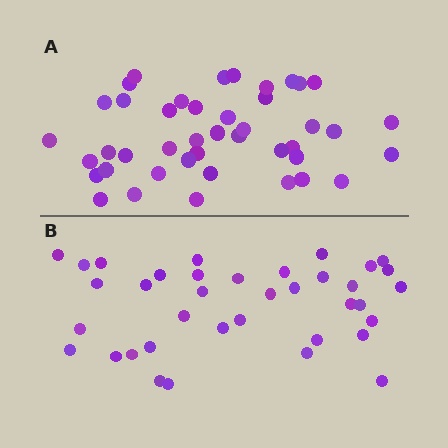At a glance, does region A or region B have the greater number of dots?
Region A (the top region) has more dots.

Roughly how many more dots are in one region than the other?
Region A has about 6 more dots than region B.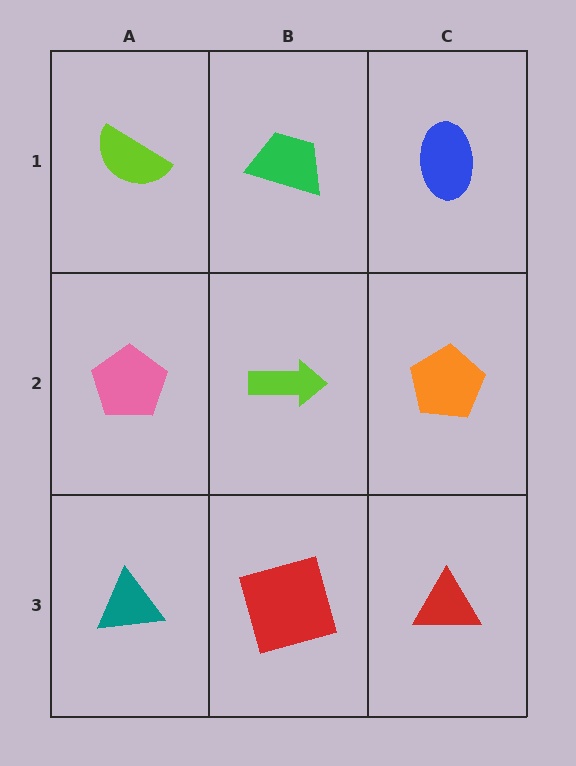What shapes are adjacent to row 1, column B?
A lime arrow (row 2, column B), a lime semicircle (row 1, column A), a blue ellipse (row 1, column C).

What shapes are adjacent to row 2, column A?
A lime semicircle (row 1, column A), a teal triangle (row 3, column A), a lime arrow (row 2, column B).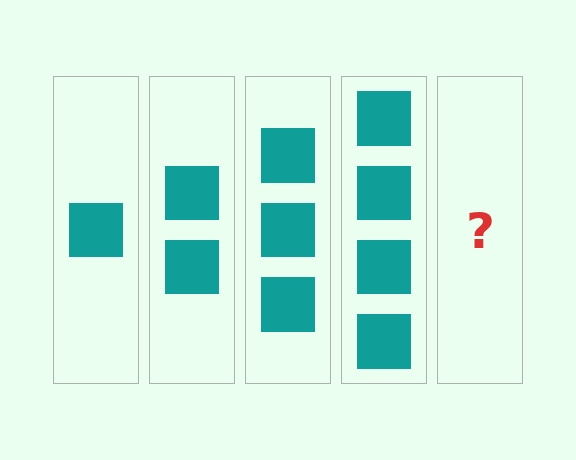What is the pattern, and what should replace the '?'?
The pattern is that each step adds one more square. The '?' should be 5 squares.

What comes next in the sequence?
The next element should be 5 squares.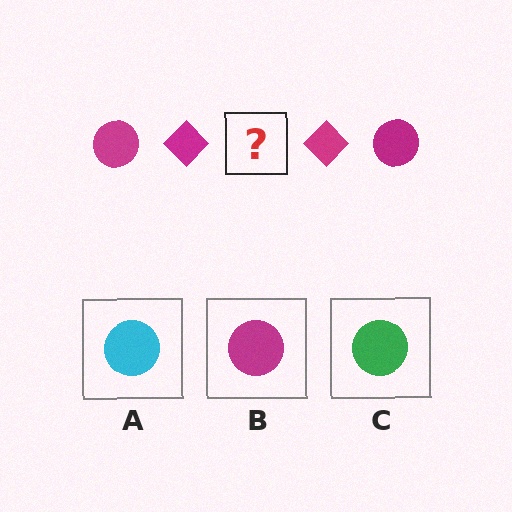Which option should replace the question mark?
Option B.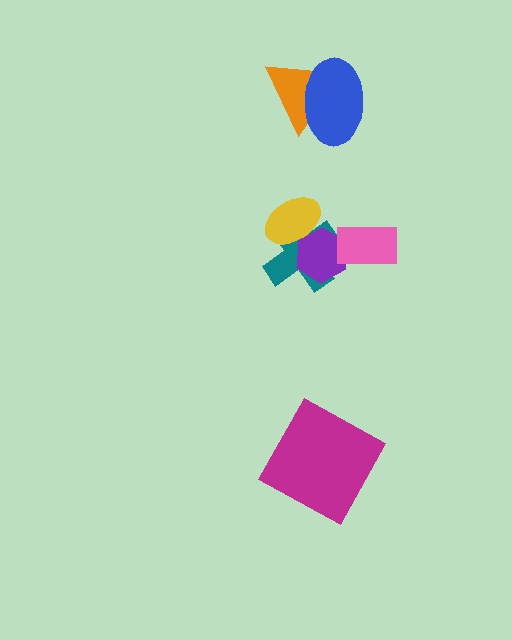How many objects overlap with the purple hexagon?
3 objects overlap with the purple hexagon.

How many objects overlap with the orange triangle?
1 object overlaps with the orange triangle.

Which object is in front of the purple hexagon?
The pink rectangle is in front of the purple hexagon.